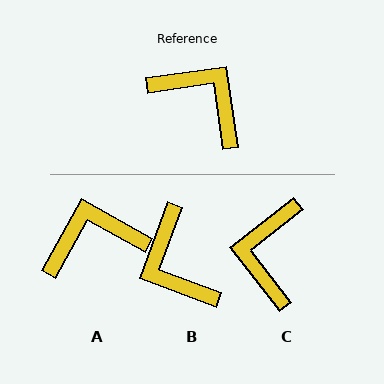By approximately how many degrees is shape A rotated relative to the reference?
Approximately 53 degrees counter-clockwise.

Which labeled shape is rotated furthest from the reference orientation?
B, about 151 degrees away.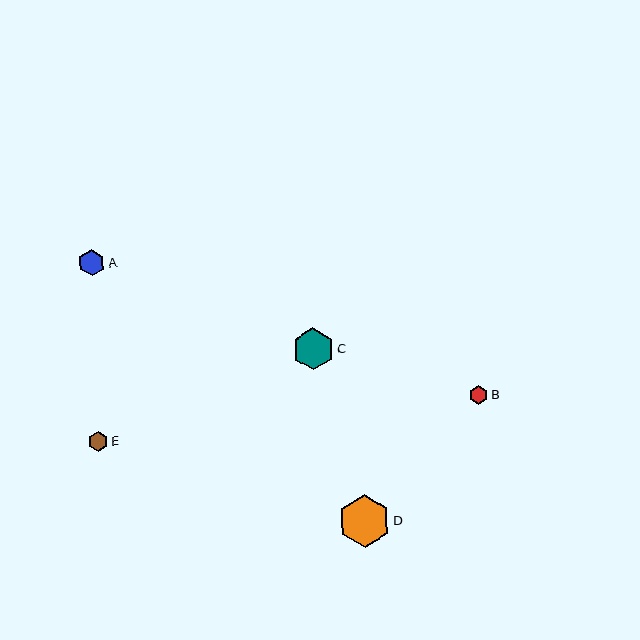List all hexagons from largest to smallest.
From largest to smallest: D, C, A, E, B.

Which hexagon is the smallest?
Hexagon B is the smallest with a size of approximately 18 pixels.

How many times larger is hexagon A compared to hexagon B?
Hexagon A is approximately 1.4 times the size of hexagon B.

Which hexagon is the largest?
Hexagon D is the largest with a size of approximately 53 pixels.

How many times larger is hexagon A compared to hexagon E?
Hexagon A is approximately 1.3 times the size of hexagon E.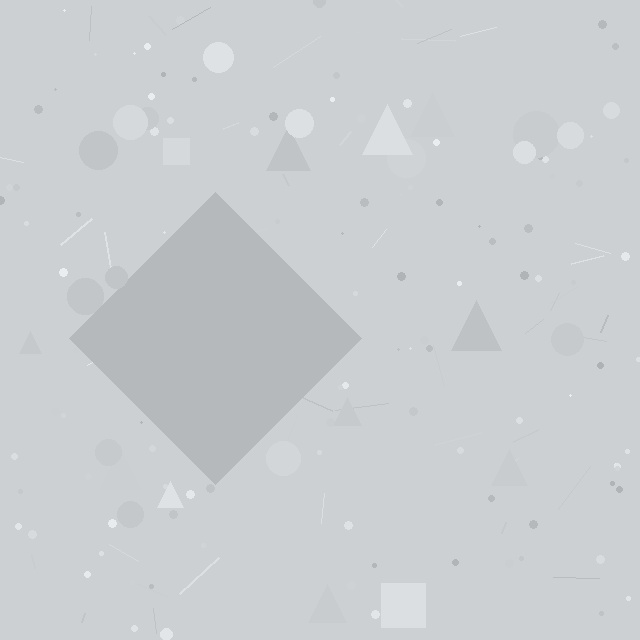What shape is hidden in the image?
A diamond is hidden in the image.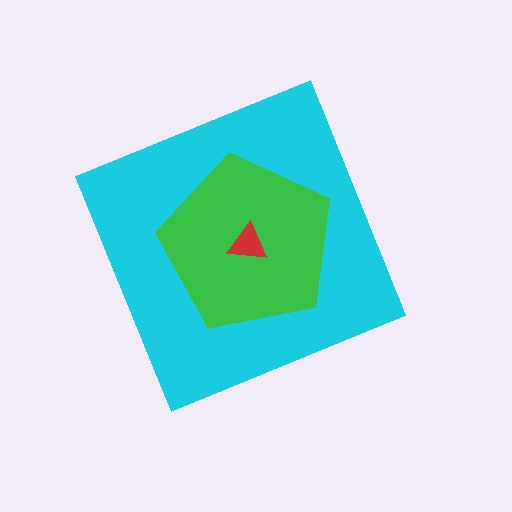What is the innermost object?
The red triangle.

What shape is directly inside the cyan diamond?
The green pentagon.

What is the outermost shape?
The cyan diamond.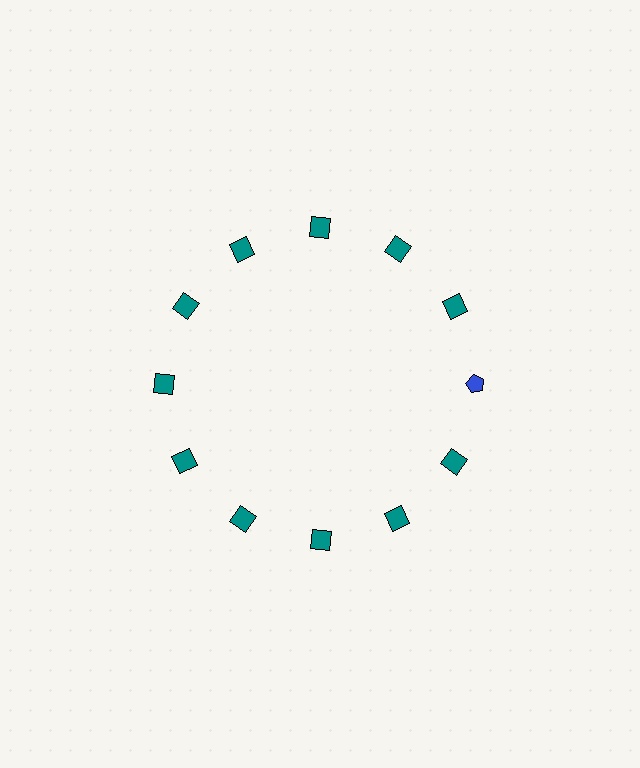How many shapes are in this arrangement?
There are 12 shapes arranged in a ring pattern.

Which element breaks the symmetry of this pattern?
The blue pentagon at roughly the 3 o'clock position breaks the symmetry. All other shapes are teal squares.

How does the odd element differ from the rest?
It differs in both color (blue instead of teal) and shape (pentagon instead of square).